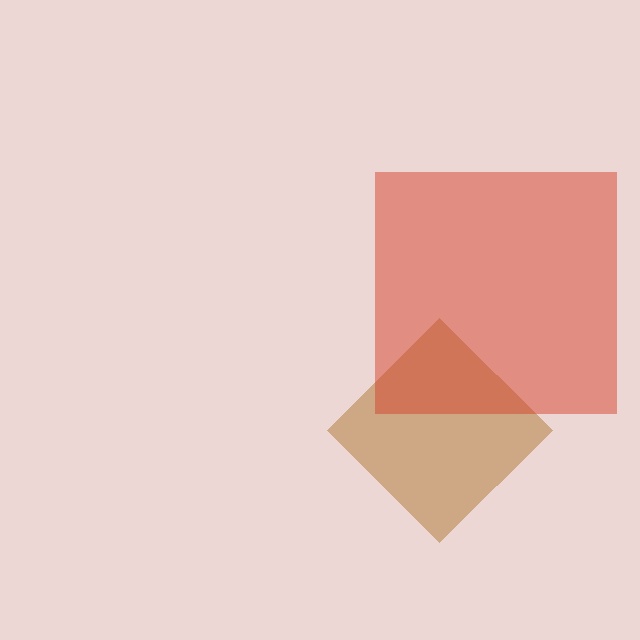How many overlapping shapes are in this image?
There are 2 overlapping shapes in the image.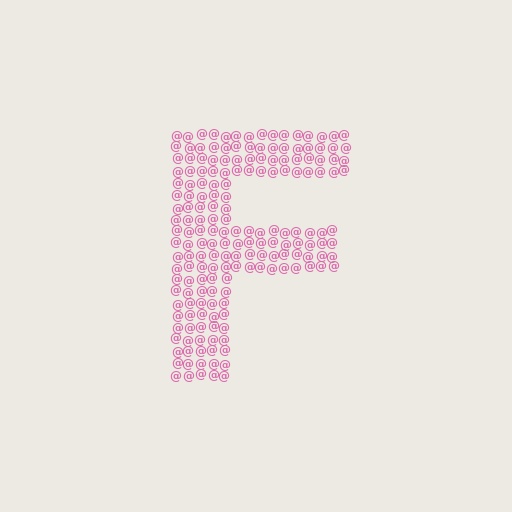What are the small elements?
The small elements are at signs.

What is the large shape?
The large shape is the letter F.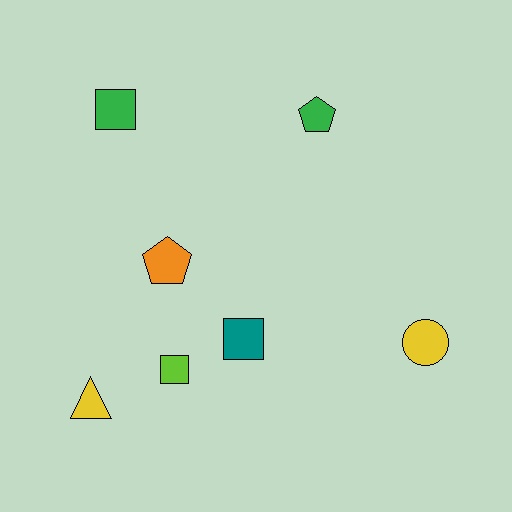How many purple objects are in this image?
There are no purple objects.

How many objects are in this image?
There are 7 objects.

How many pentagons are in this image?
There are 2 pentagons.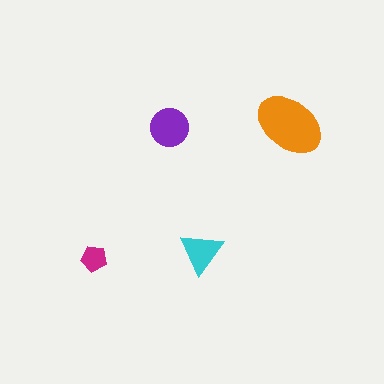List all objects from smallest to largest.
The magenta pentagon, the cyan triangle, the purple circle, the orange ellipse.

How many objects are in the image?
There are 4 objects in the image.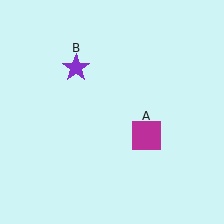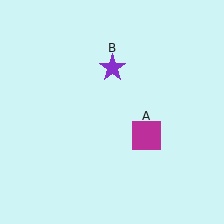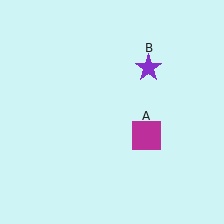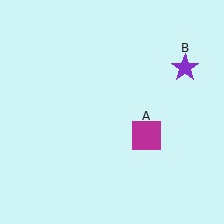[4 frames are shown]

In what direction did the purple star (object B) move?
The purple star (object B) moved right.